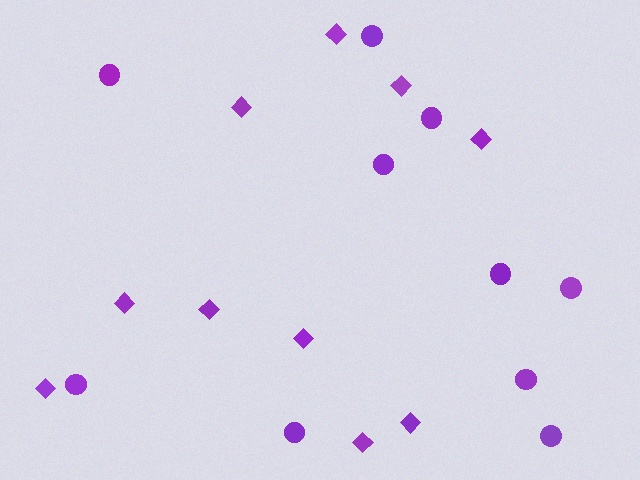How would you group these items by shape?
There are 2 groups: one group of diamonds (10) and one group of circles (10).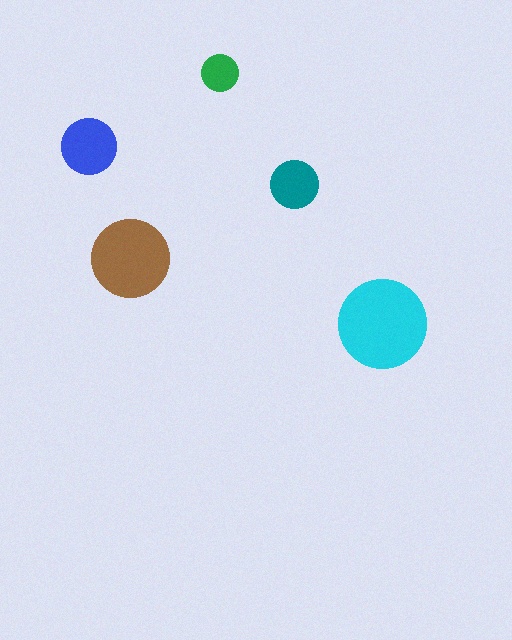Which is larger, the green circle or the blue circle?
The blue one.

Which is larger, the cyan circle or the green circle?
The cyan one.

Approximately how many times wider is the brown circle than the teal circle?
About 1.5 times wider.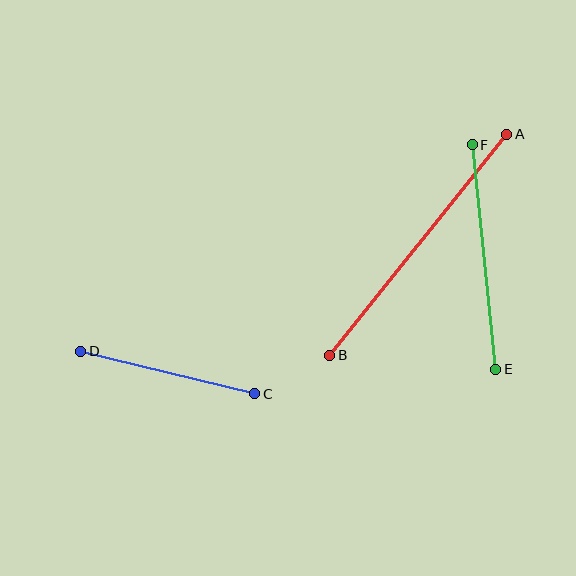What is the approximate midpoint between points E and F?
The midpoint is at approximately (484, 257) pixels.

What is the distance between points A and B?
The distance is approximately 283 pixels.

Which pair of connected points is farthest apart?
Points A and B are farthest apart.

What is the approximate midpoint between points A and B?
The midpoint is at approximately (418, 245) pixels.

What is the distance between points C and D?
The distance is approximately 179 pixels.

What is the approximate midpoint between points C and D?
The midpoint is at approximately (168, 372) pixels.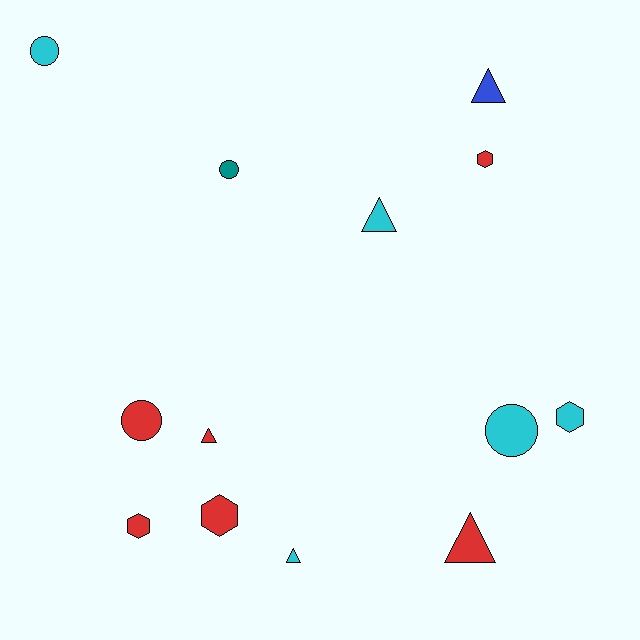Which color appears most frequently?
Red, with 6 objects.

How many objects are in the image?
There are 13 objects.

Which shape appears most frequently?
Triangle, with 5 objects.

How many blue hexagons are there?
There are no blue hexagons.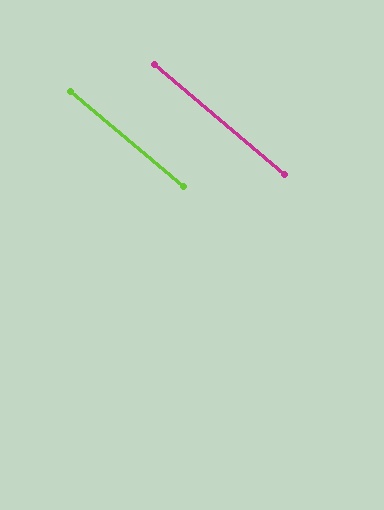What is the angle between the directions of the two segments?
Approximately 0 degrees.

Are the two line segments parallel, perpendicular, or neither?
Parallel — their directions differ by only 0.4°.